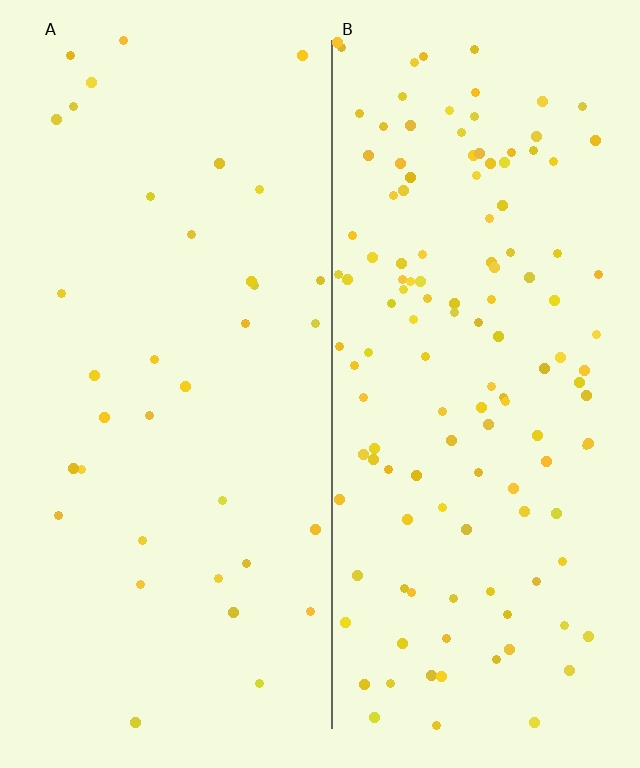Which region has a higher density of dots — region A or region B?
B (the right).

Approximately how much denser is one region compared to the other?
Approximately 3.7× — region B over region A.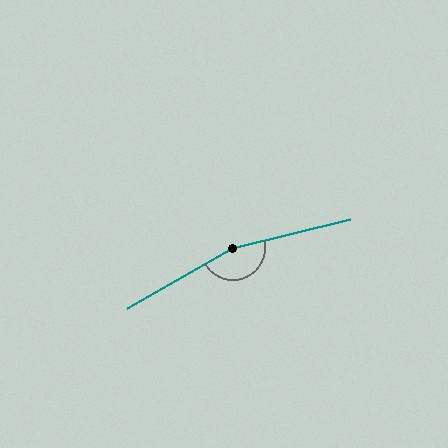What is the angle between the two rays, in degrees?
Approximately 164 degrees.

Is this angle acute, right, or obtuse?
It is obtuse.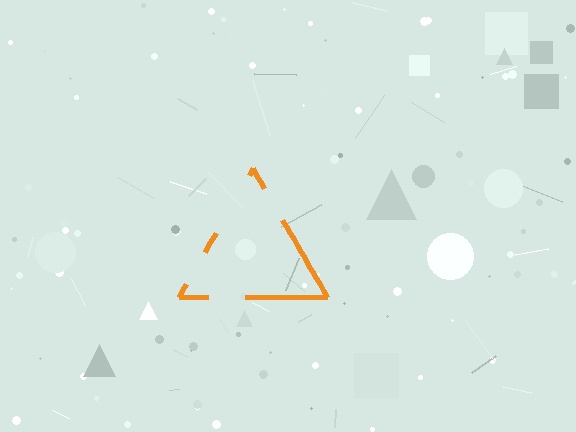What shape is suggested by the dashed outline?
The dashed outline suggests a triangle.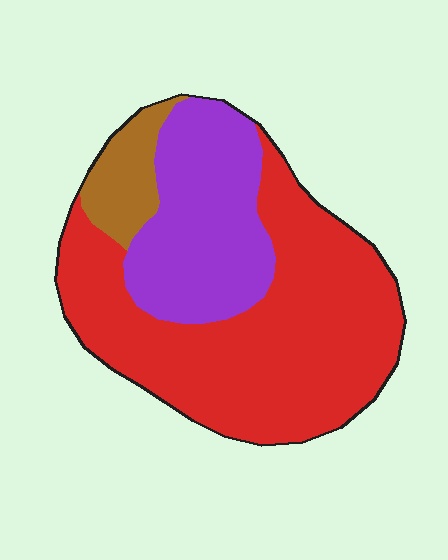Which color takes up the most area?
Red, at roughly 60%.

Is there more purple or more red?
Red.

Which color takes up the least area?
Brown, at roughly 10%.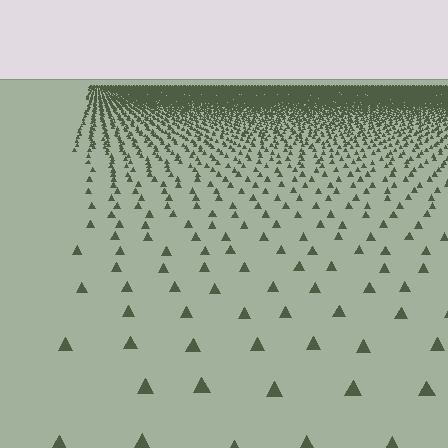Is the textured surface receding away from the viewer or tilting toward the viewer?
The surface is receding away from the viewer. Texture elements get smaller and denser toward the top.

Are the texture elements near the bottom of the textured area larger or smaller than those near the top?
Larger. Near the bottom, elements are closer to the viewer and appear at a bigger on-screen size.